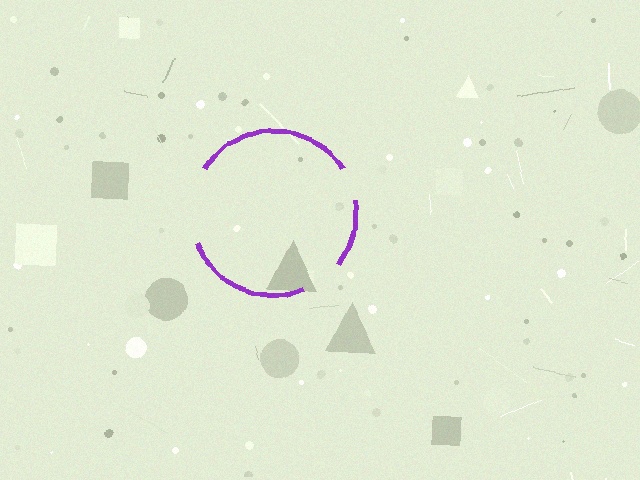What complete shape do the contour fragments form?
The contour fragments form a circle.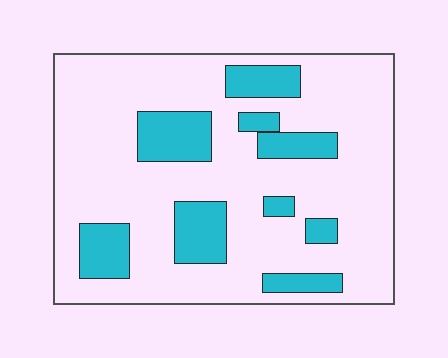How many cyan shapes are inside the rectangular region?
9.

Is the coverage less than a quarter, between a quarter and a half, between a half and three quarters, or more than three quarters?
Less than a quarter.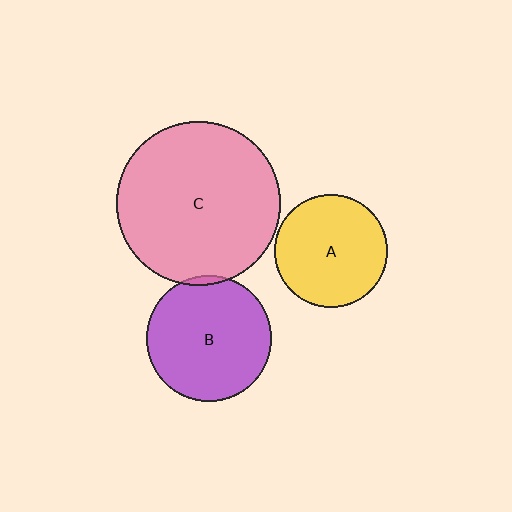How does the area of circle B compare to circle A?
Approximately 1.2 times.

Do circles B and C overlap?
Yes.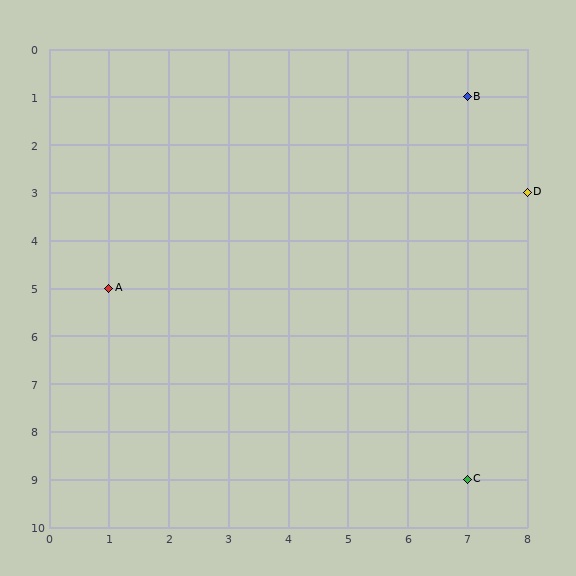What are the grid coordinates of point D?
Point D is at grid coordinates (8, 3).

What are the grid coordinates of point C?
Point C is at grid coordinates (7, 9).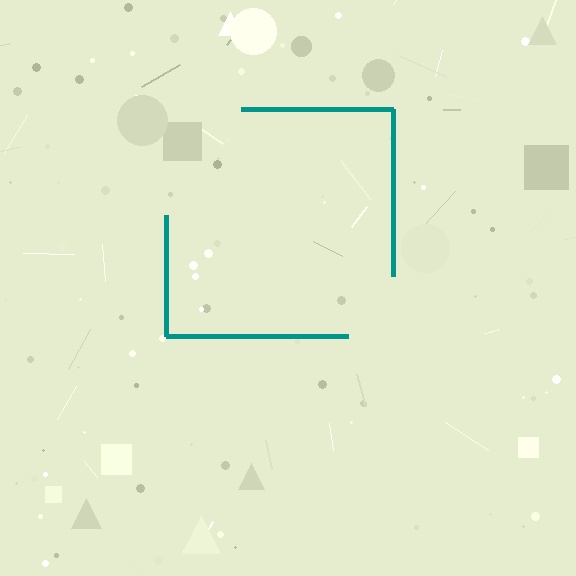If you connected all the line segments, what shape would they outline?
They would outline a square.